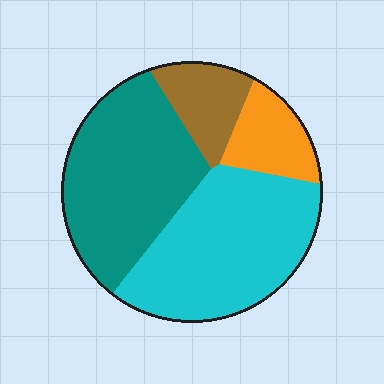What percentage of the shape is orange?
Orange takes up about one eighth (1/8) of the shape.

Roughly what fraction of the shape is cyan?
Cyan takes up between a quarter and a half of the shape.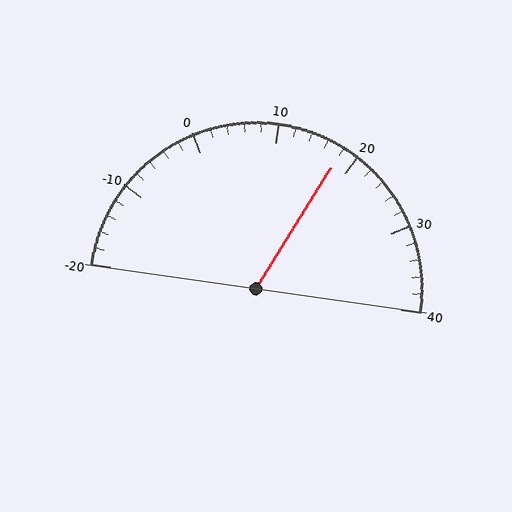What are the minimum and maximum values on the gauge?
The gauge ranges from -20 to 40.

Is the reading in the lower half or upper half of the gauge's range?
The reading is in the upper half of the range (-20 to 40).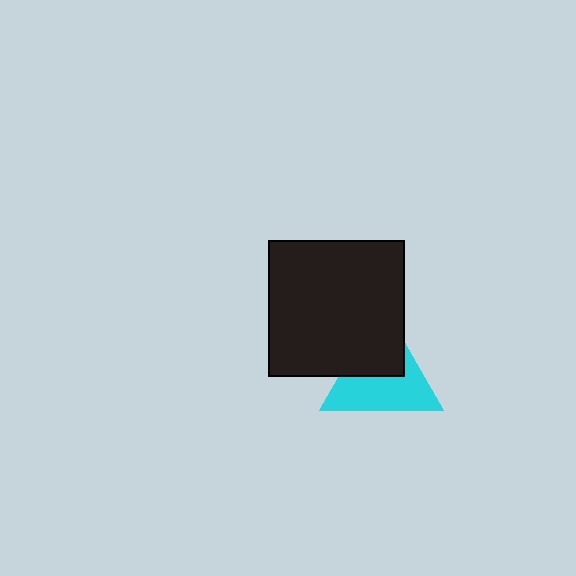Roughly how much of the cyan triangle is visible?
About half of it is visible (roughly 57%).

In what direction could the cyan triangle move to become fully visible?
The cyan triangle could move toward the lower-right. That would shift it out from behind the black square entirely.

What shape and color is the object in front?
The object in front is a black square.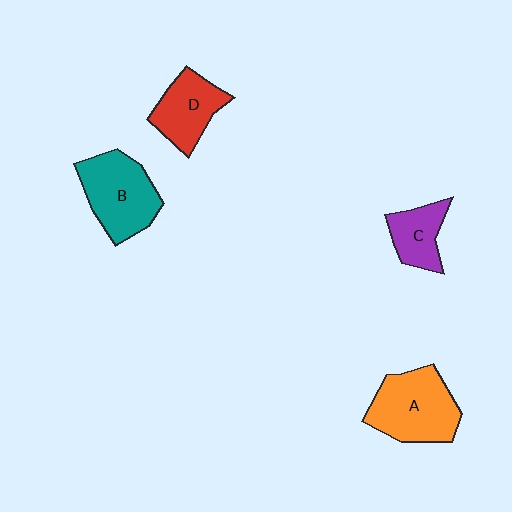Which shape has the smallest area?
Shape C (purple).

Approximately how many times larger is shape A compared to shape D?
Approximately 1.4 times.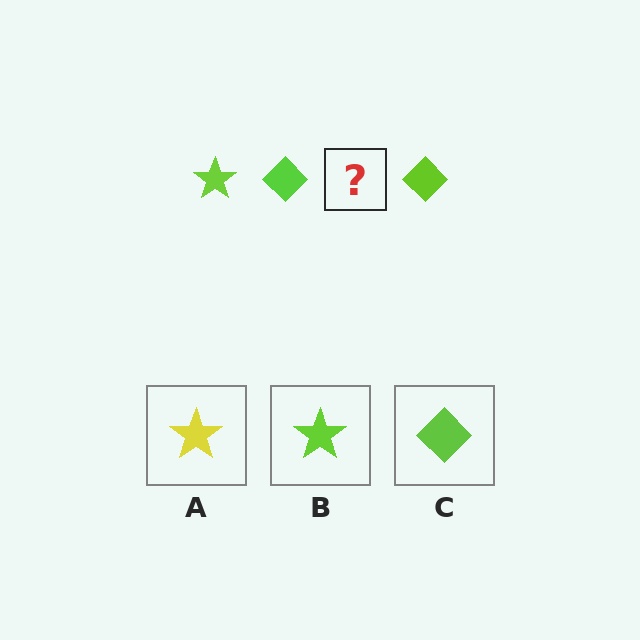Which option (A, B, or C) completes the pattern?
B.